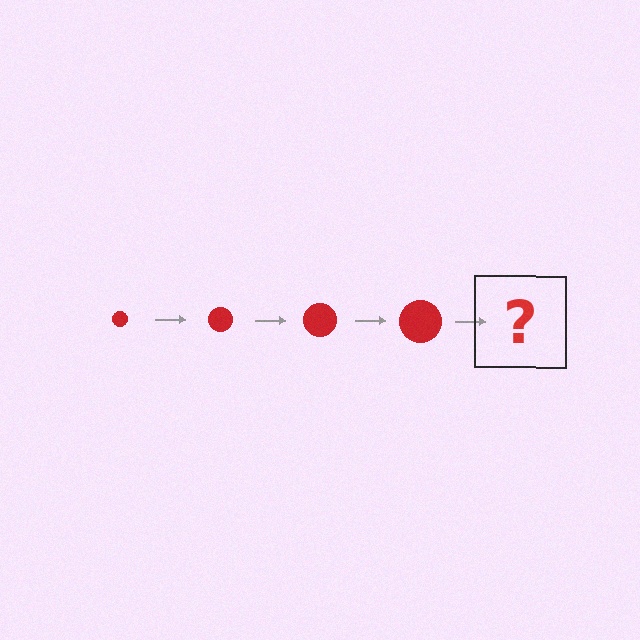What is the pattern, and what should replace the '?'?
The pattern is that the circle gets progressively larger each step. The '?' should be a red circle, larger than the previous one.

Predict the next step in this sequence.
The next step is a red circle, larger than the previous one.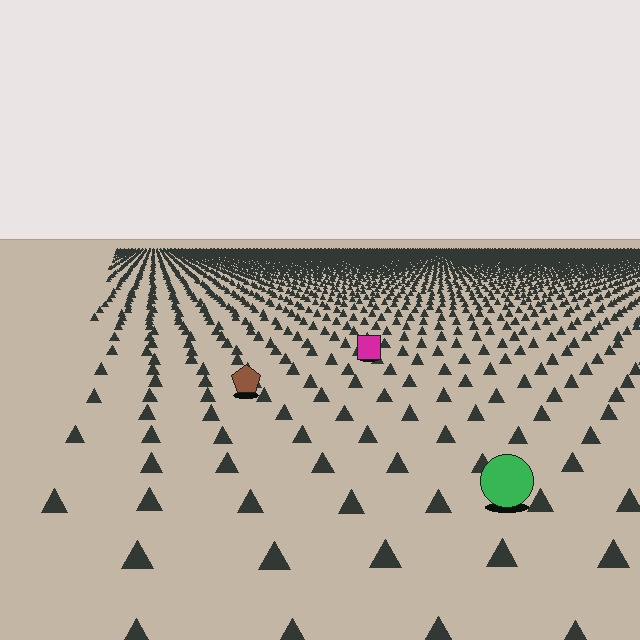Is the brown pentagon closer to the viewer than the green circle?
No. The green circle is closer — you can tell from the texture gradient: the ground texture is coarser near it.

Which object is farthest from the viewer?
The magenta square is farthest from the viewer. It appears smaller and the ground texture around it is denser.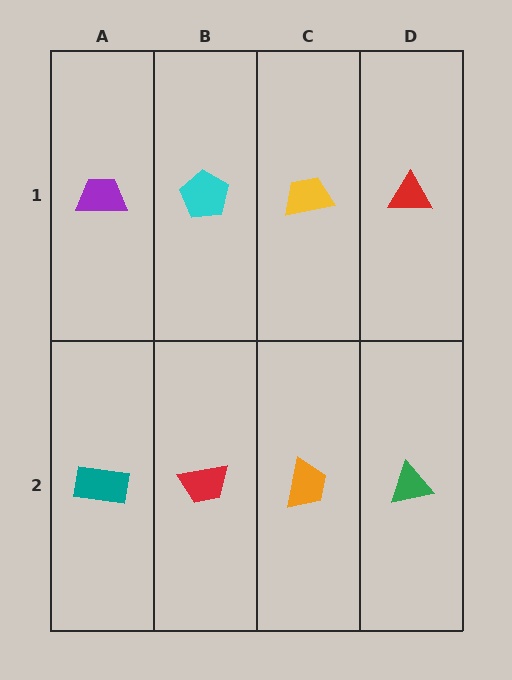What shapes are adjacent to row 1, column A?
A teal rectangle (row 2, column A), a cyan pentagon (row 1, column B).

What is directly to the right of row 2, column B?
An orange trapezoid.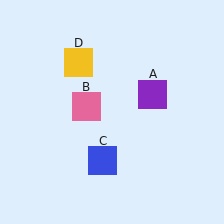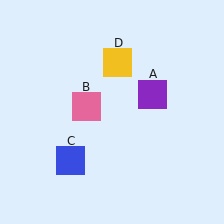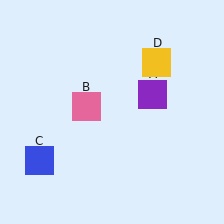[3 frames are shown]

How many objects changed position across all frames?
2 objects changed position: blue square (object C), yellow square (object D).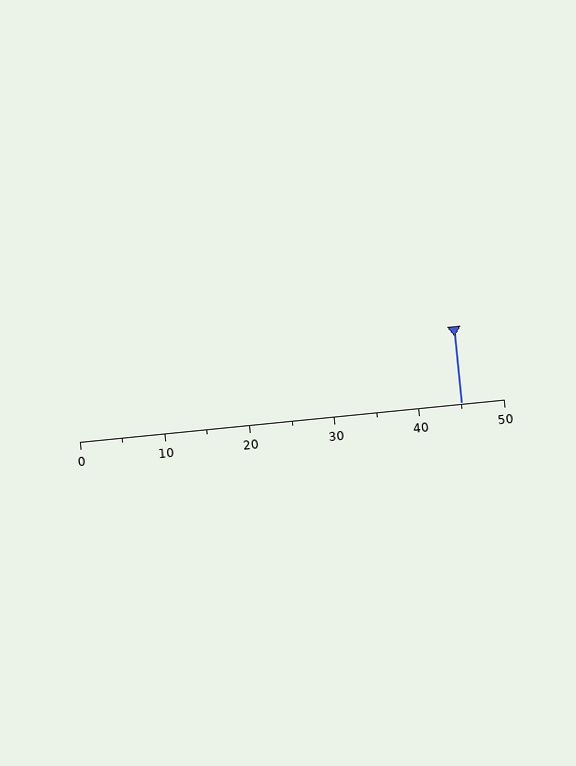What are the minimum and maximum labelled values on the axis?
The axis runs from 0 to 50.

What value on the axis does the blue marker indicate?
The marker indicates approximately 45.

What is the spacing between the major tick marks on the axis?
The major ticks are spaced 10 apart.